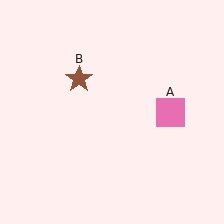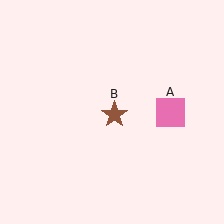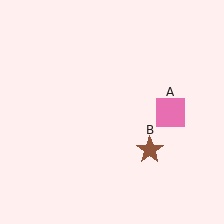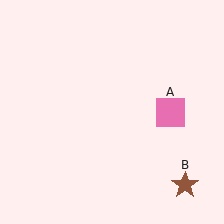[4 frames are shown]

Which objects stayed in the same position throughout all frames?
Pink square (object A) remained stationary.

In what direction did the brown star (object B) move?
The brown star (object B) moved down and to the right.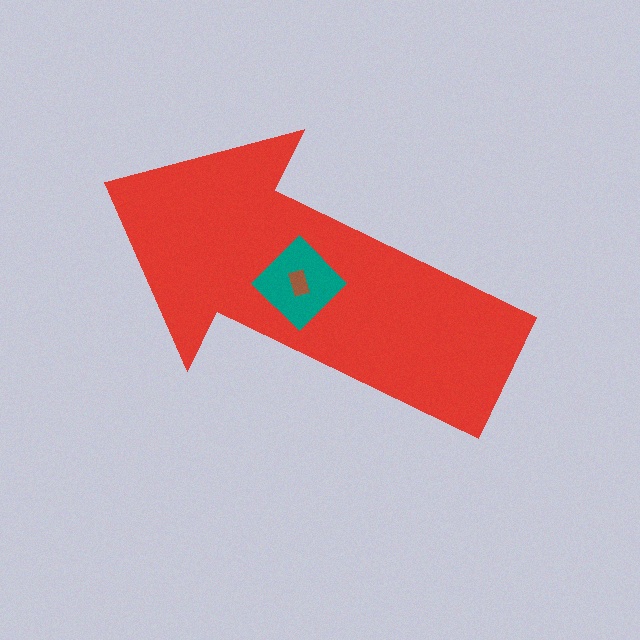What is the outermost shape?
The red arrow.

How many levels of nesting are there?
3.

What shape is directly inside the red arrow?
The teal diamond.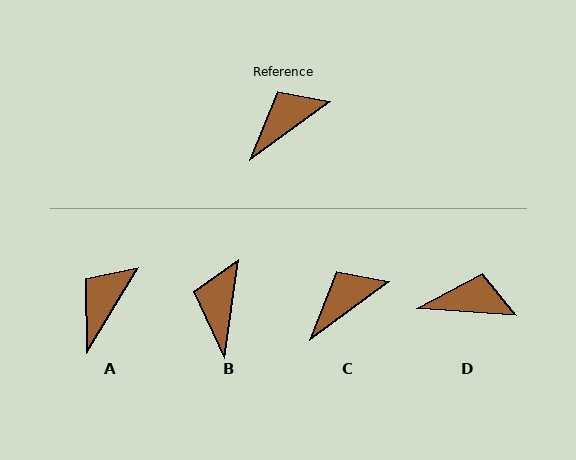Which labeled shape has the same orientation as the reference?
C.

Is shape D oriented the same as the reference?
No, it is off by about 40 degrees.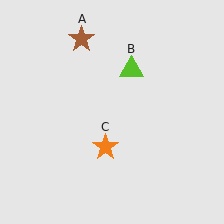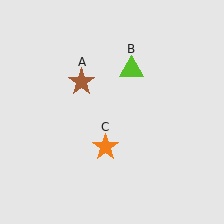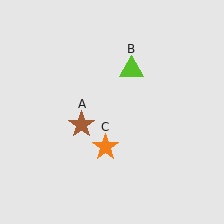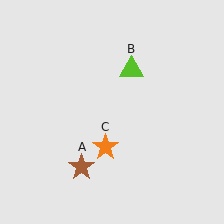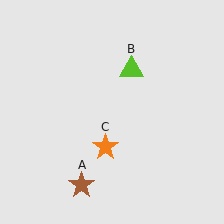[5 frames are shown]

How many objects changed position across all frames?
1 object changed position: brown star (object A).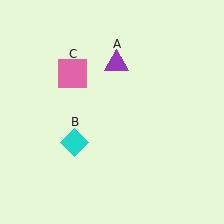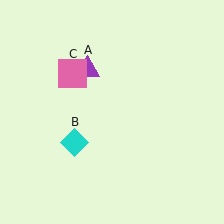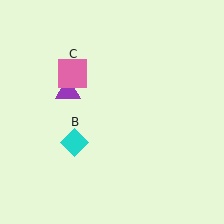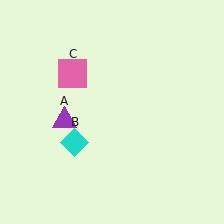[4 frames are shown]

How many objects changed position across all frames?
1 object changed position: purple triangle (object A).